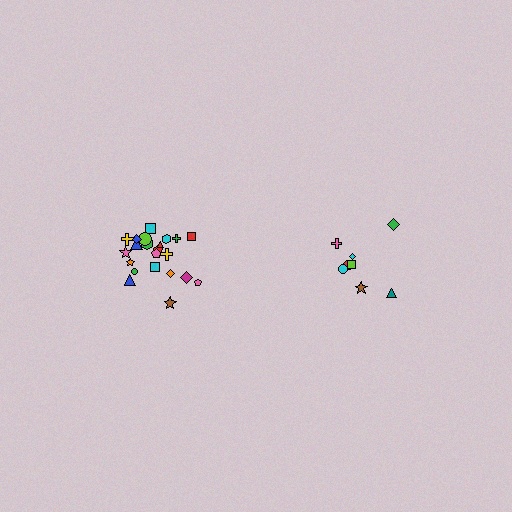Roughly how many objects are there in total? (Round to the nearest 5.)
Roughly 30 objects in total.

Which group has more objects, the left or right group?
The left group.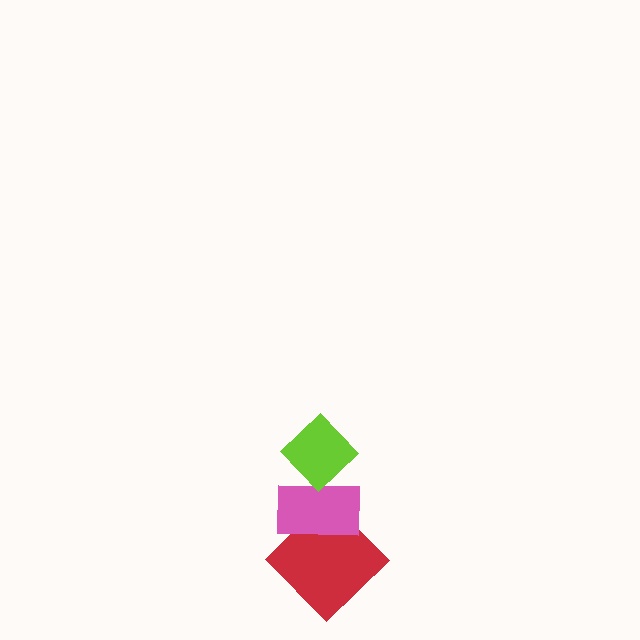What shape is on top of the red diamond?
The pink rectangle is on top of the red diamond.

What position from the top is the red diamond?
The red diamond is 3rd from the top.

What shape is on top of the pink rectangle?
The lime diamond is on top of the pink rectangle.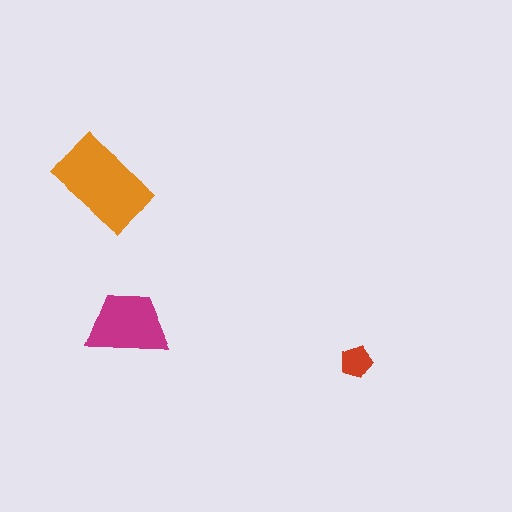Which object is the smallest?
The red pentagon.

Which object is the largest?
The orange rectangle.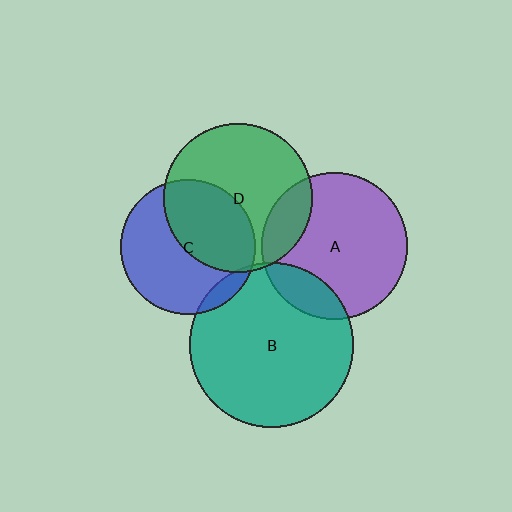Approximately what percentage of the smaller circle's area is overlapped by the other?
Approximately 15%.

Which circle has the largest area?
Circle B (teal).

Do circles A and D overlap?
Yes.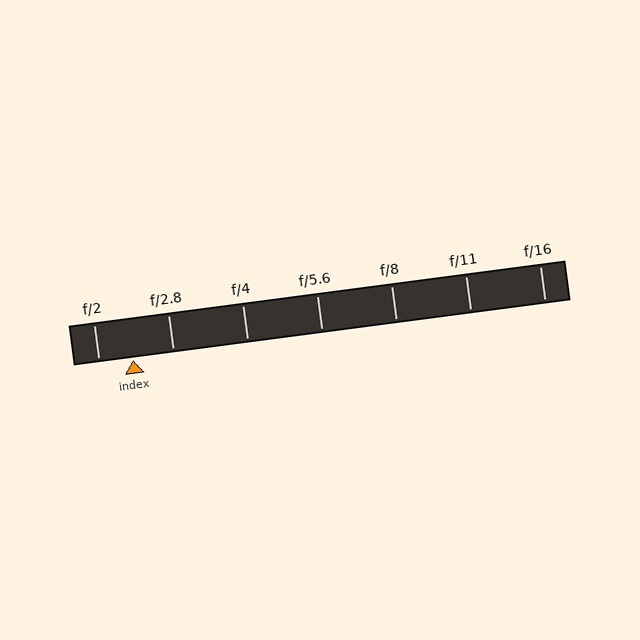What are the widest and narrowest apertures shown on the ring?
The widest aperture shown is f/2 and the narrowest is f/16.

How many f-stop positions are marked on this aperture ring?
There are 7 f-stop positions marked.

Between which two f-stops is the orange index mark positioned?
The index mark is between f/2 and f/2.8.